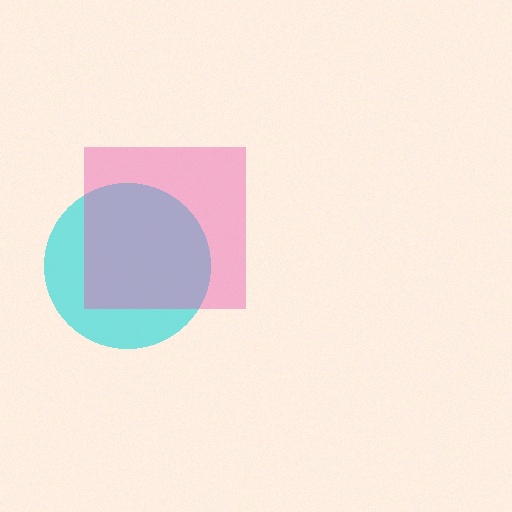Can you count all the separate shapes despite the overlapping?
Yes, there are 2 separate shapes.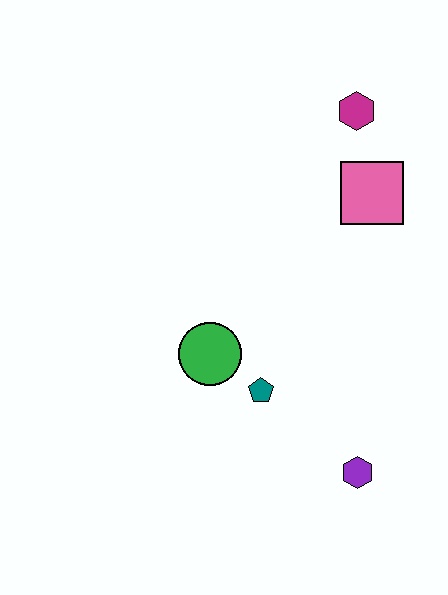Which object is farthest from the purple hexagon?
The magenta hexagon is farthest from the purple hexagon.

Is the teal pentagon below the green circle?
Yes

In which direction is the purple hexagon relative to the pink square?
The purple hexagon is below the pink square.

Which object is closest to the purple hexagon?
The teal pentagon is closest to the purple hexagon.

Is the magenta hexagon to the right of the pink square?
No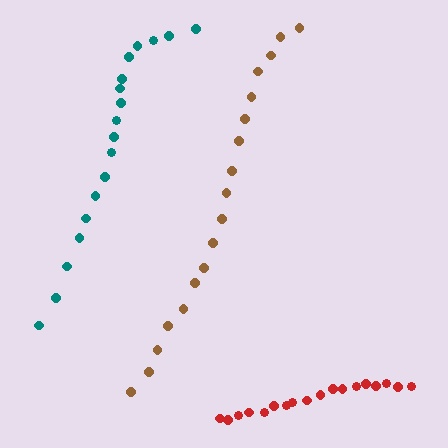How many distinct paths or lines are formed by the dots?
There are 3 distinct paths.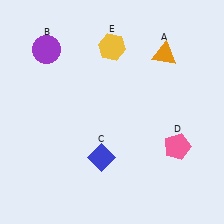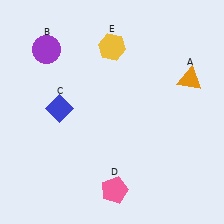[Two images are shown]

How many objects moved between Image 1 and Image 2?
3 objects moved between the two images.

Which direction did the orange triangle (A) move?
The orange triangle (A) moved right.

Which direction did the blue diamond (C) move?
The blue diamond (C) moved up.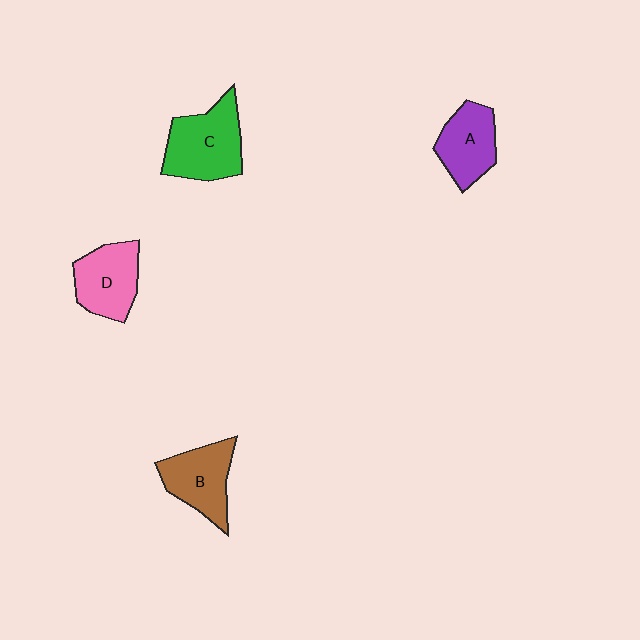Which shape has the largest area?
Shape C (green).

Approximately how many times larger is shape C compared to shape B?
Approximately 1.2 times.